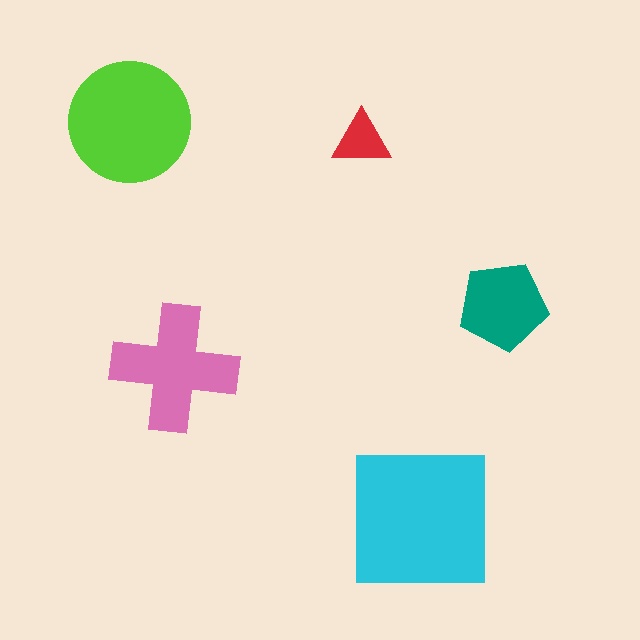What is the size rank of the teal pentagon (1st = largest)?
4th.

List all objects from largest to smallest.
The cyan square, the lime circle, the pink cross, the teal pentagon, the red triangle.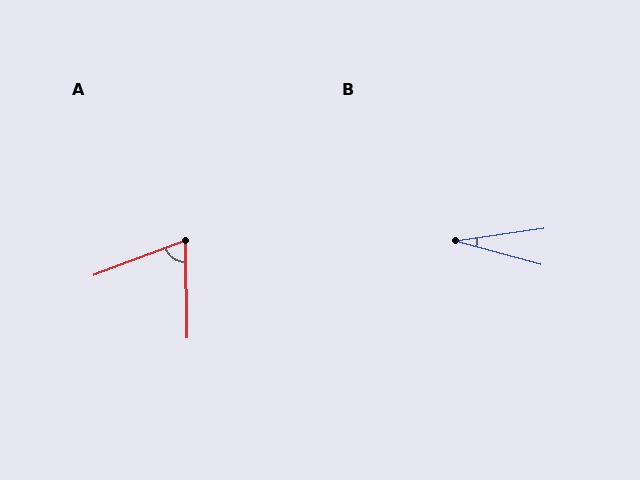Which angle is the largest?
A, at approximately 71 degrees.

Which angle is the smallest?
B, at approximately 24 degrees.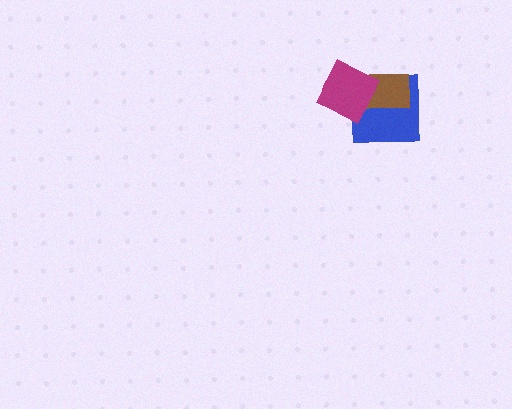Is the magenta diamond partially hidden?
No, no other shape covers it.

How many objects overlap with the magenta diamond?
2 objects overlap with the magenta diamond.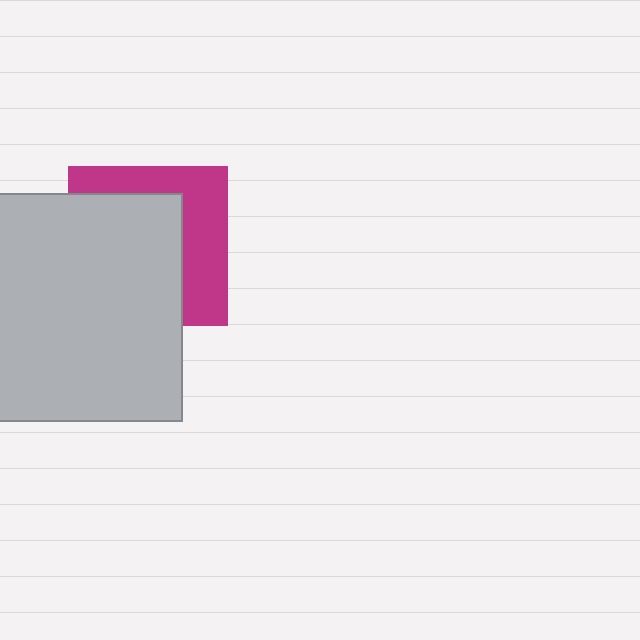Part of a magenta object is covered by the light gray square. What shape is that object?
It is a square.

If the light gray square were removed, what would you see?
You would see the complete magenta square.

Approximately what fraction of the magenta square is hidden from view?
Roughly 60% of the magenta square is hidden behind the light gray square.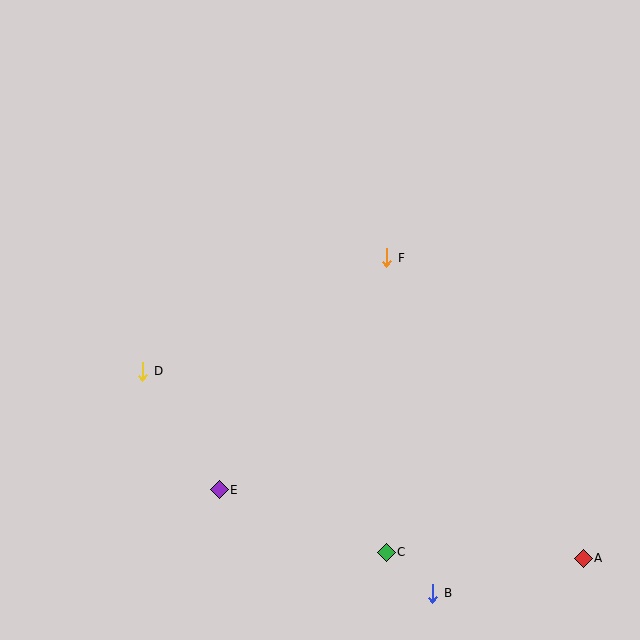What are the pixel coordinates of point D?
Point D is at (143, 371).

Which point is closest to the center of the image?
Point F at (387, 258) is closest to the center.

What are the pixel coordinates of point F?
Point F is at (387, 258).